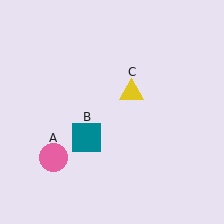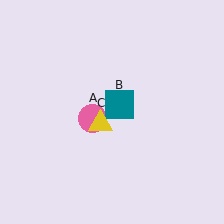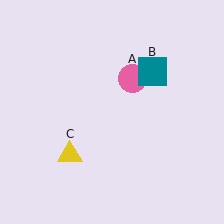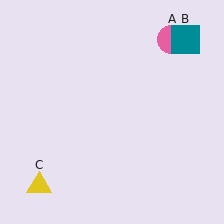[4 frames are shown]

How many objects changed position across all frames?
3 objects changed position: pink circle (object A), teal square (object B), yellow triangle (object C).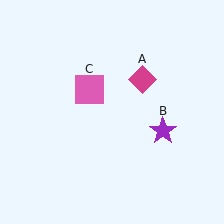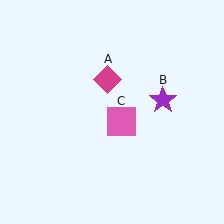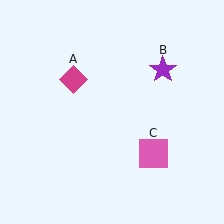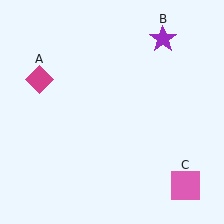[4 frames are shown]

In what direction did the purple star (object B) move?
The purple star (object B) moved up.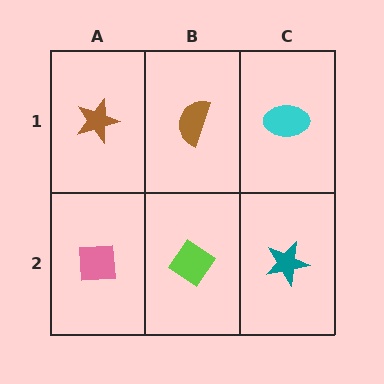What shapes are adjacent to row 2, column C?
A cyan ellipse (row 1, column C), a lime diamond (row 2, column B).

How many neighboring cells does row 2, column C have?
2.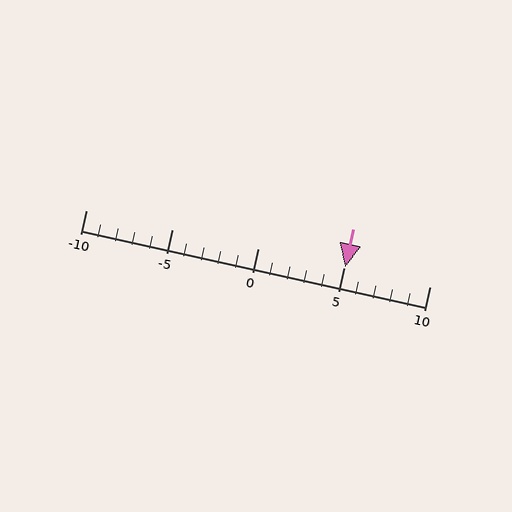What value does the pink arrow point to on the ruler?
The pink arrow points to approximately 5.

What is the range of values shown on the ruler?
The ruler shows values from -10 to 10.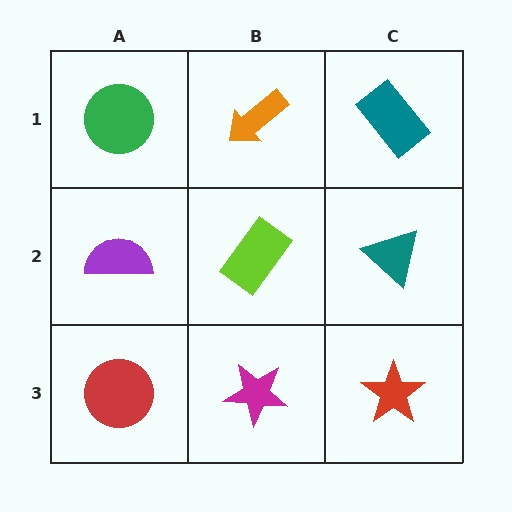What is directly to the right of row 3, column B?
A red star.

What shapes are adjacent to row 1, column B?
A lime rectangle (row 2, column B), a green circle (row 1, column A), a teal rectangle (row 1, column C).